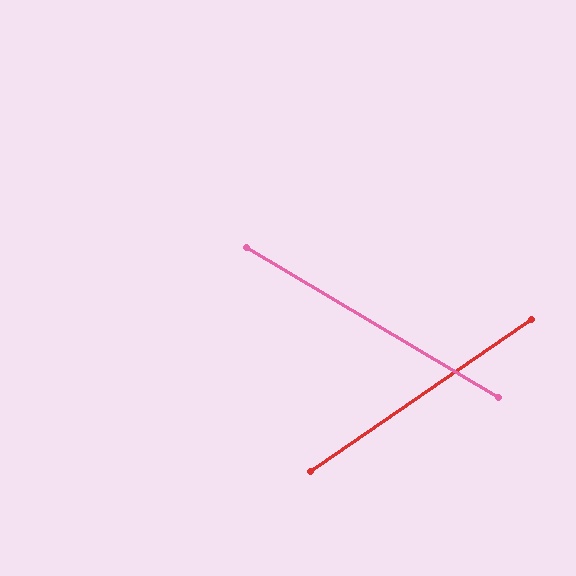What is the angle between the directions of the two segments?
Approximately 65 degrees.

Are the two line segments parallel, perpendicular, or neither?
Neither parallel nor perpendicular — they differ by about 65°.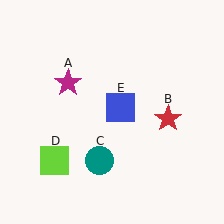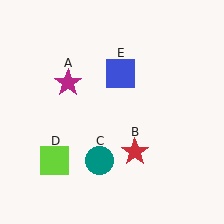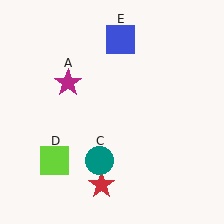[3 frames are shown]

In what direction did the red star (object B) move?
The red star (object B) moved down and to the left.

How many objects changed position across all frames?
2 objects changed position: red star (object B), blue square (object E).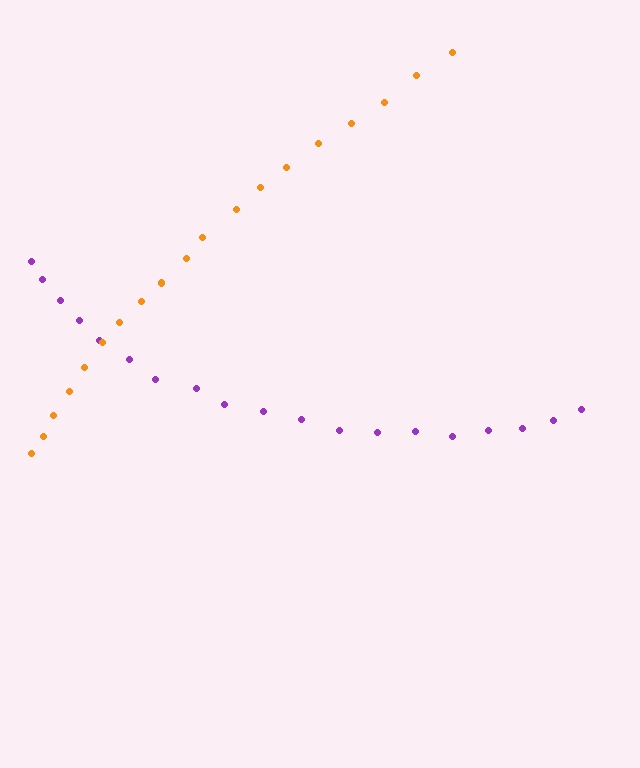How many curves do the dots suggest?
There are 2 distinct paths.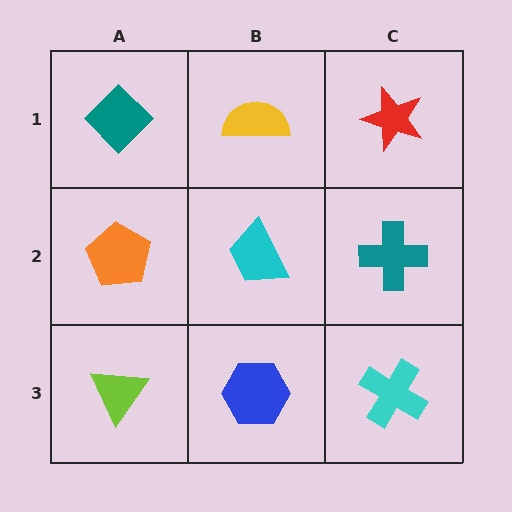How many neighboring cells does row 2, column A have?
3.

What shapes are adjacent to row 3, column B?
A cyan trapezoid (row 2, column B), a lime triangle (row 3, column A), a cyan cross (row 3, column C).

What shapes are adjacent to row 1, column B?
A cyan trapezoid (row 2, column B), a teal diamond (row 1, column A), a red star (row 1, column C).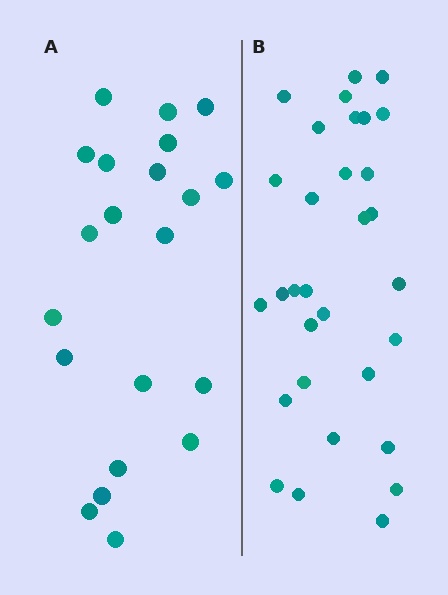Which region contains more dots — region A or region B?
Region B (the right region) has more dots.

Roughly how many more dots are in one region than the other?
Region B has roughly 10 or so more dots than region A.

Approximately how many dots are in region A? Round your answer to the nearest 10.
About 20 dots. (The exact count is 21, which rounds to 20.)